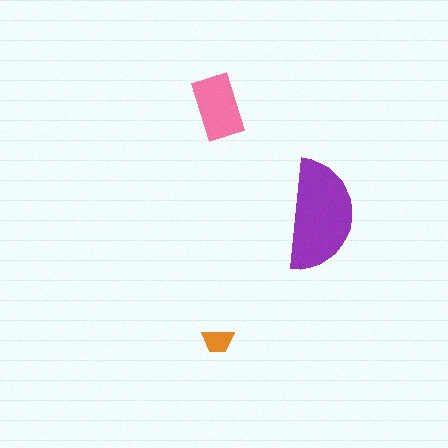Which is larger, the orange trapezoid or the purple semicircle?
The purple semicircle.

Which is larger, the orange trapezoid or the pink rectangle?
The pink rectangle.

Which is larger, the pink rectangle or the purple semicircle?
The purple semicircle.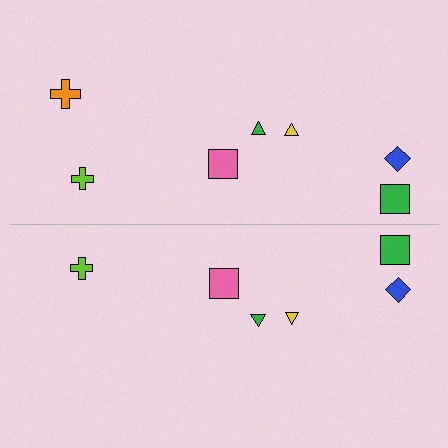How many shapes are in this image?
There are 13 shapes in this image.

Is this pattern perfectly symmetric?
No, the pattern is not perfectly symmetric. A orange cross is missing from the bottom side.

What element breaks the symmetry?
A orange cross is missing from the bottom side.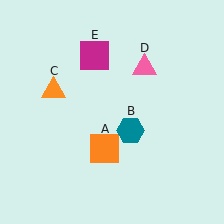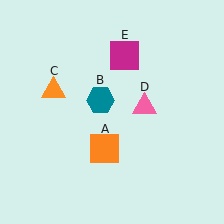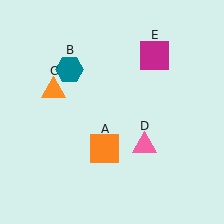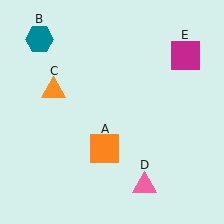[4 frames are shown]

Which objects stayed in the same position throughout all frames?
Orange square (object A) and orange triangle (object C) remained stationary.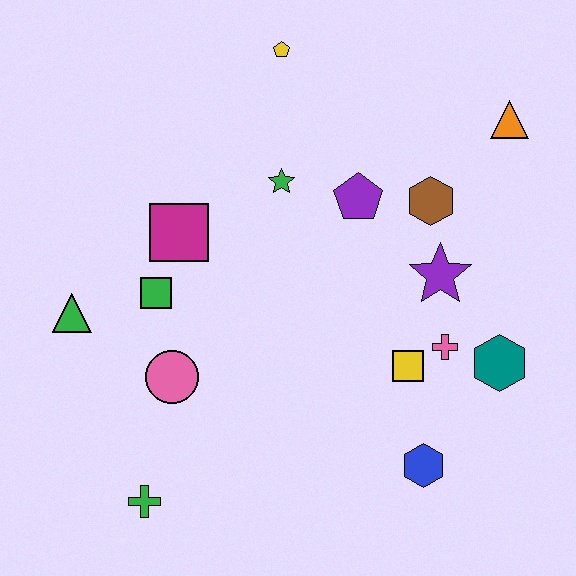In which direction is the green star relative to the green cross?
The green star is above the green cross.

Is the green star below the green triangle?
No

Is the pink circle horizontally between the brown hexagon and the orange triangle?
No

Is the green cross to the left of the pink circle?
Yes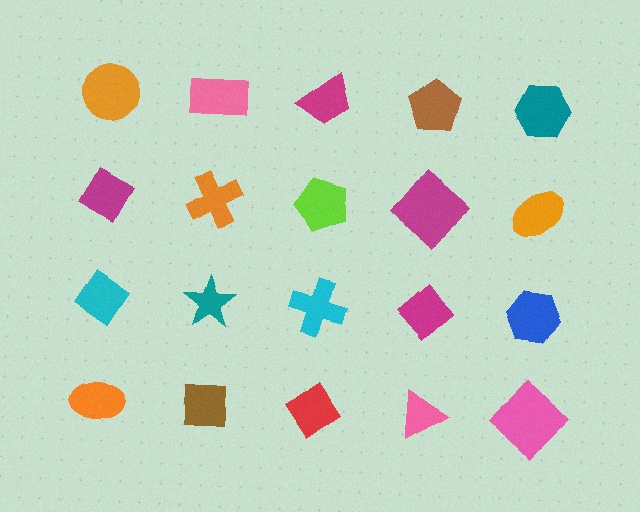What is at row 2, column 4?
A magenta diamond.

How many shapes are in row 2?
5 shapes.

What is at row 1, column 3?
A magenta trapezoid.